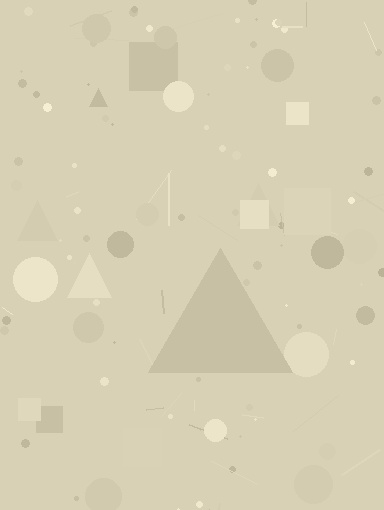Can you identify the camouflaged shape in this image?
The camouflaged shape is a triangle.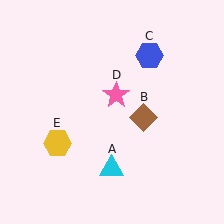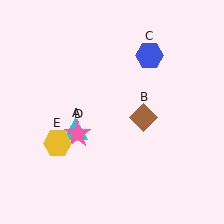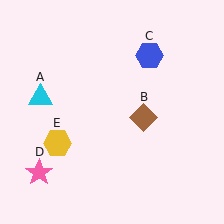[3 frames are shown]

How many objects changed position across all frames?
2 objects changed position: cyan triangle (object A), pink star (object D).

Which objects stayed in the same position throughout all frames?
Brown diamond (object B) and blue hexagon (object C) and yellow hexagon (object E) remained stationary.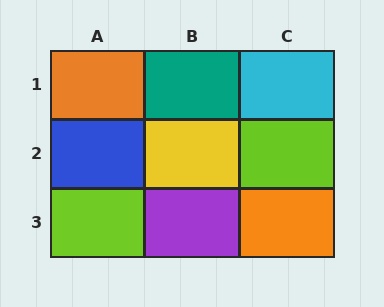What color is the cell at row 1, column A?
Orange.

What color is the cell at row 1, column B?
Teal.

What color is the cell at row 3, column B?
Purple.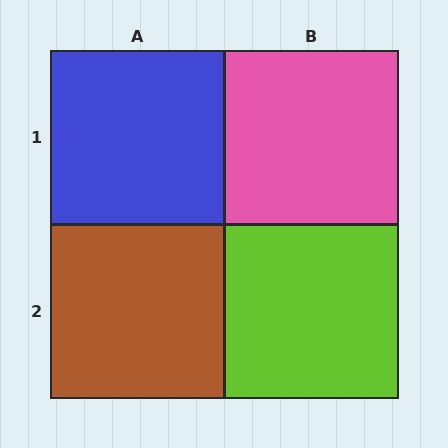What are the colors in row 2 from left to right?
Brown, lime.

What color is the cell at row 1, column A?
Blue.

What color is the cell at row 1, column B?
Pink.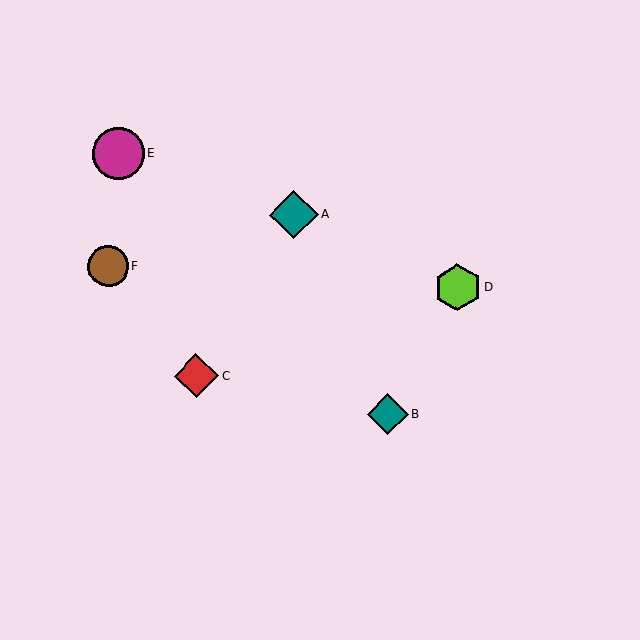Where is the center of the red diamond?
The center of the red diamond is at (196, 376).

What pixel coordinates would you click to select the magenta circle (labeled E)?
Click at (119, 154) to select the magenta circle E.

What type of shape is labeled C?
Shape C is a red diamond.